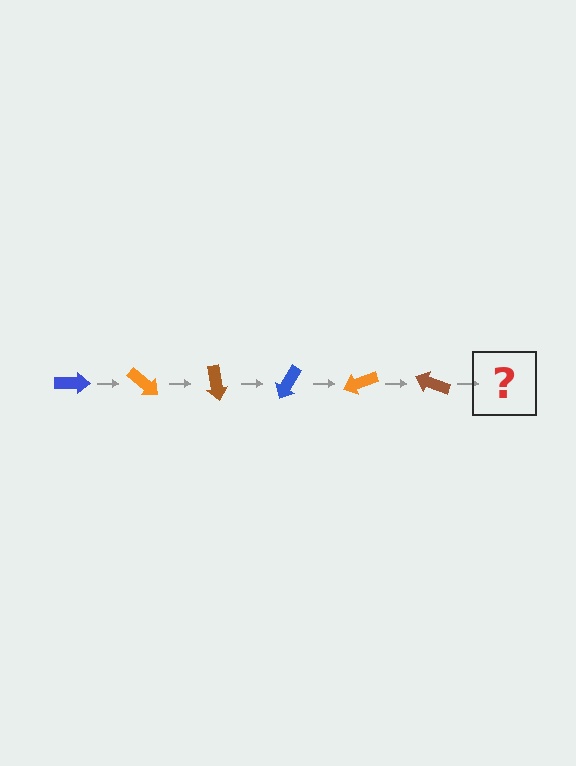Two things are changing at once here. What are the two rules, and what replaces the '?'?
The two rules are that it rotates 40 degrees each step and the color cycles through blue, orange, and brown. The '?' should be a blue arrow, rotated 240 degrees from the start.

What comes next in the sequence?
The next element should be a blue arrow, rotated 240 degrees from the start.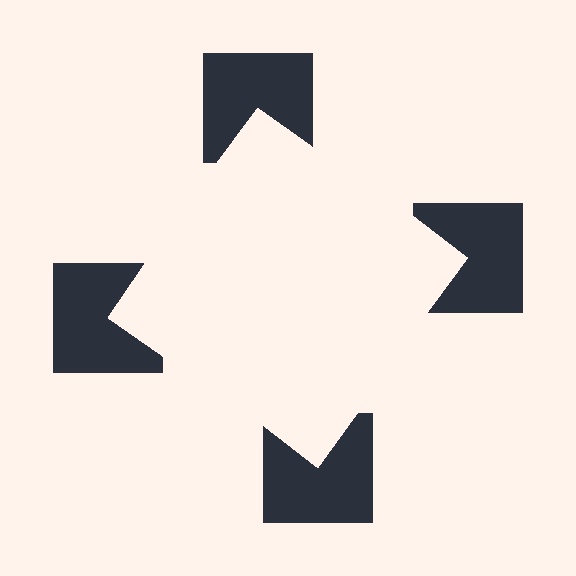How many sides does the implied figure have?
4 sides.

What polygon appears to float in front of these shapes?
An illusory square — its edges are inferred from the aligned wedge cuts in the notched squares, not physically drawn.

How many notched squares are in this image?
There are 4 — one at each vertex of the illusory square.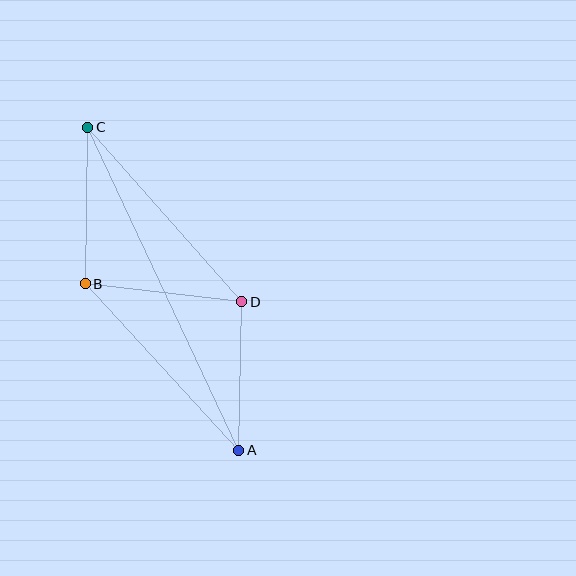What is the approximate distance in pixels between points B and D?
The distance between B and D is approximately 157 pixels.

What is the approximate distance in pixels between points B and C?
The distance between B and C is approximately 157 pixels.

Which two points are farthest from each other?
Points A and C are farthest from each other.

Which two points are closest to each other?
Points A and D are closest to each other.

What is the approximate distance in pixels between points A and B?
The distance between A and B is approximately 226 pixels.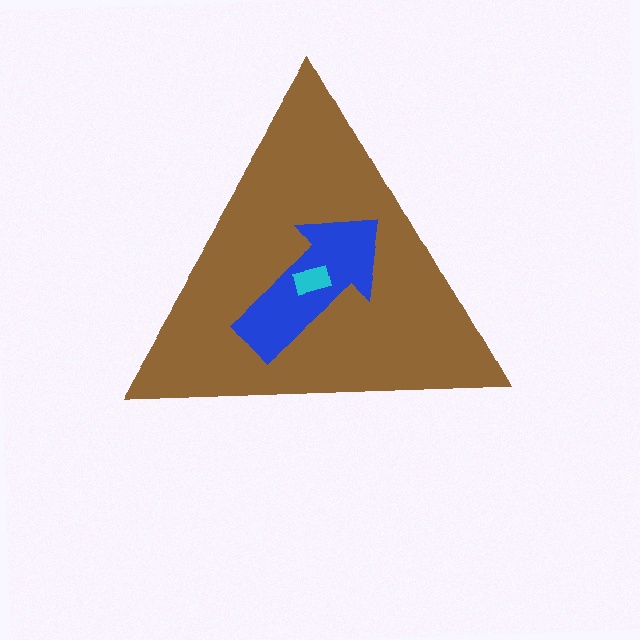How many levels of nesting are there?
3.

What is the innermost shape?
The cyan rectangle.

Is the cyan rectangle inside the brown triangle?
Yes.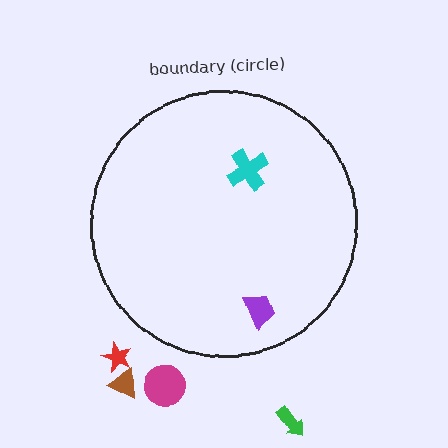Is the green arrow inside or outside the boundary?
Outside.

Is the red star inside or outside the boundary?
Outside.